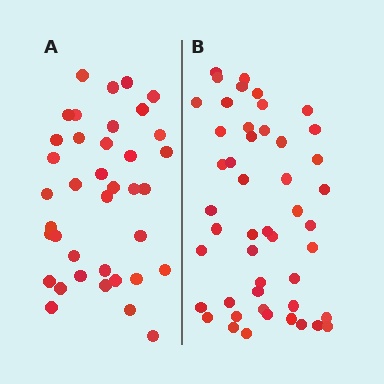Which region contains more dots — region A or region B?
Region B (the right region) has more dots.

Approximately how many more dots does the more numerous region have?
Region B has roughly 10 or so more dots than region A.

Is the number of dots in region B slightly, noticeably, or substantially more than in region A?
Region B has noticeably more, but not dramatically so. The ratio is roughly 1.3 to 1.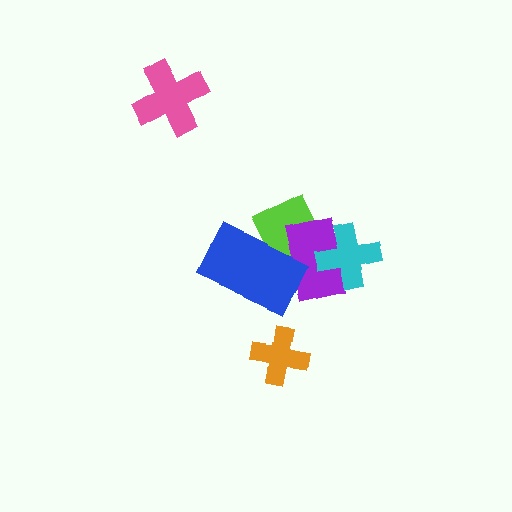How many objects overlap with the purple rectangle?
3 objects overlap with the purple rectangle.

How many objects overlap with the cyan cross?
1 object overlaps with the cyan cross.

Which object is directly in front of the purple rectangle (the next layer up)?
The cyan cross is directly in front of the purple rectangle.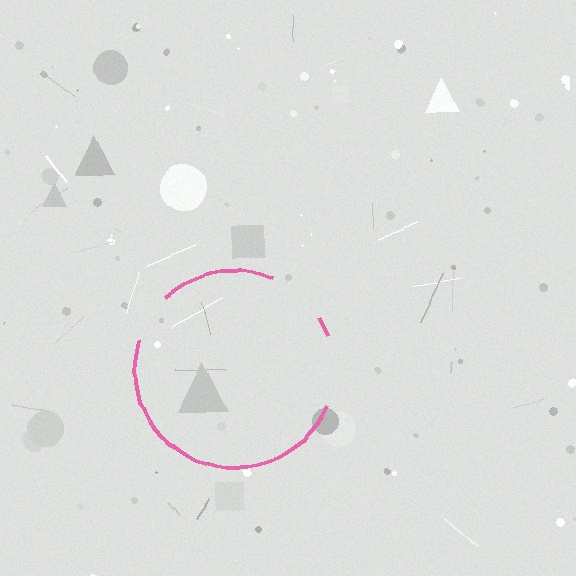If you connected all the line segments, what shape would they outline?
They would outline a circle.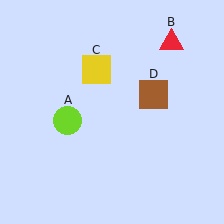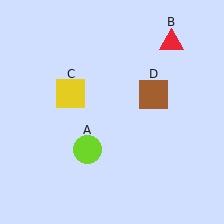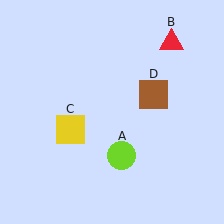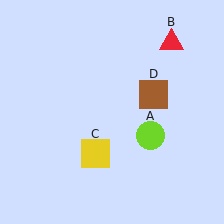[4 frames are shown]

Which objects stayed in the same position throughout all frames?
Red triangle (object B) and brown square (object D) remained stationary.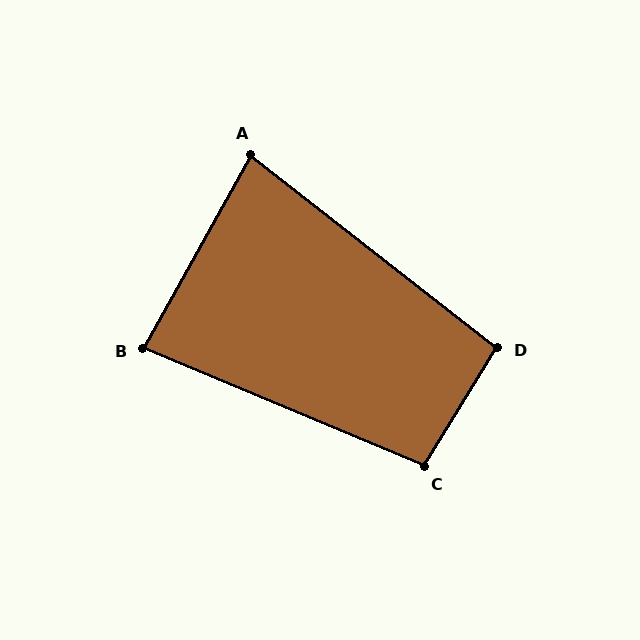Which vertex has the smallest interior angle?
A, at approximately 81 degrees.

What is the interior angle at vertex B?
Approximately 84 degrees (acute).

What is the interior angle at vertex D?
Approximately 96 degrees (obtuse).